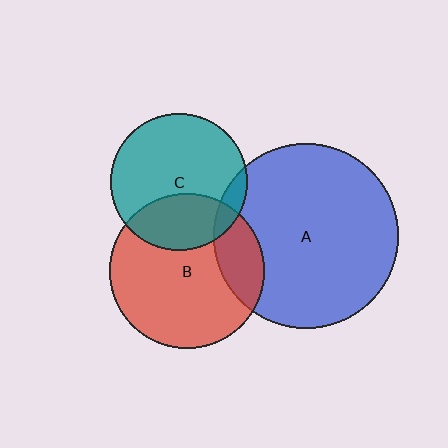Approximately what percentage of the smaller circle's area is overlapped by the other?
Approximately 20%.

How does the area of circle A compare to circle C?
Approximately 1.8 times.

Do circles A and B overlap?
Yes.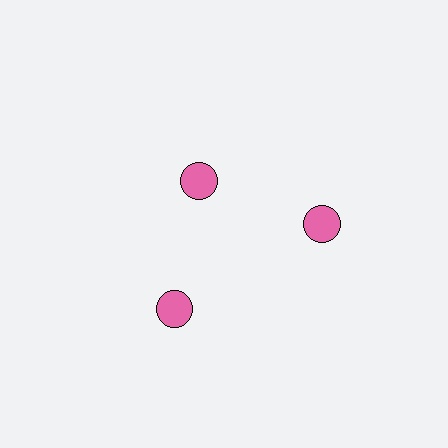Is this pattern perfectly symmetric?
No. The 3 pink circles are arranged in a ring, but one element near the 11 o'clock position is pulled inward toward the center, breaking the 3-fold rotational symmetry.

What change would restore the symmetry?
The symmetry would be restored by moving it outward, back onto the ring so that all 3 circles sit at equal angles and equal distance from the center.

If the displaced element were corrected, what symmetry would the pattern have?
It would have 3-fold rotational symmetry — the pattern would map onto itself every 120 degrees.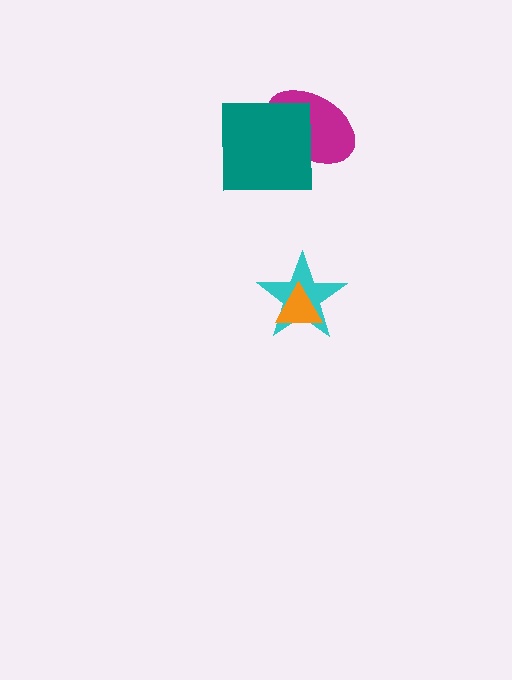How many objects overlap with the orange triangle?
1 object overlaps with the orange triangle.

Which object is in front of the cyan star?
The orange triangle is in front of the cyan star.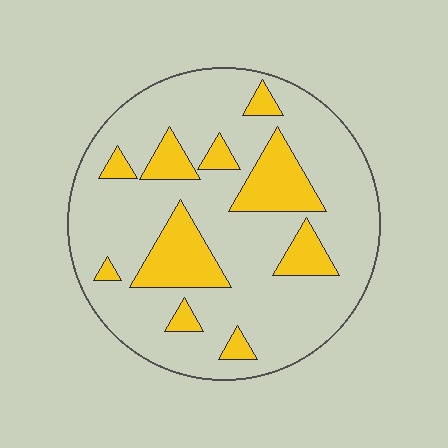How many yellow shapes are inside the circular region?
10.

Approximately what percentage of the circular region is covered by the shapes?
Approximately 20%.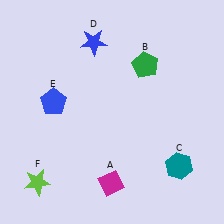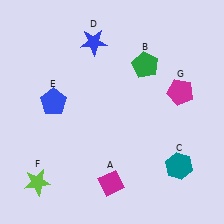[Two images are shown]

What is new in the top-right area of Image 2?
A magenta pentagon (G) was added in the top-right area of Image 2.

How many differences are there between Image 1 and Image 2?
There is 1 difference between the two images.